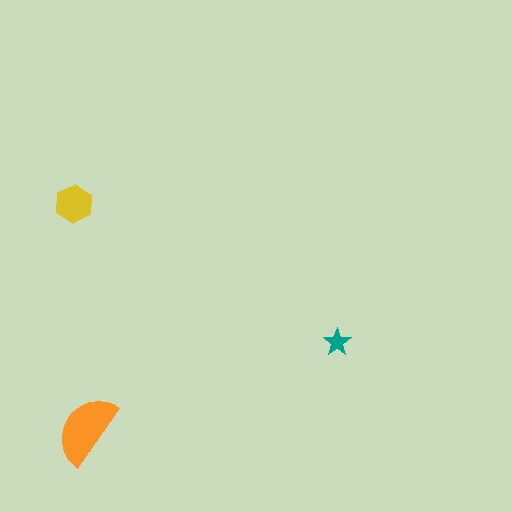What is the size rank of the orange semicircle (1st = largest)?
1st.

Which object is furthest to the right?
The teal star is rightmost.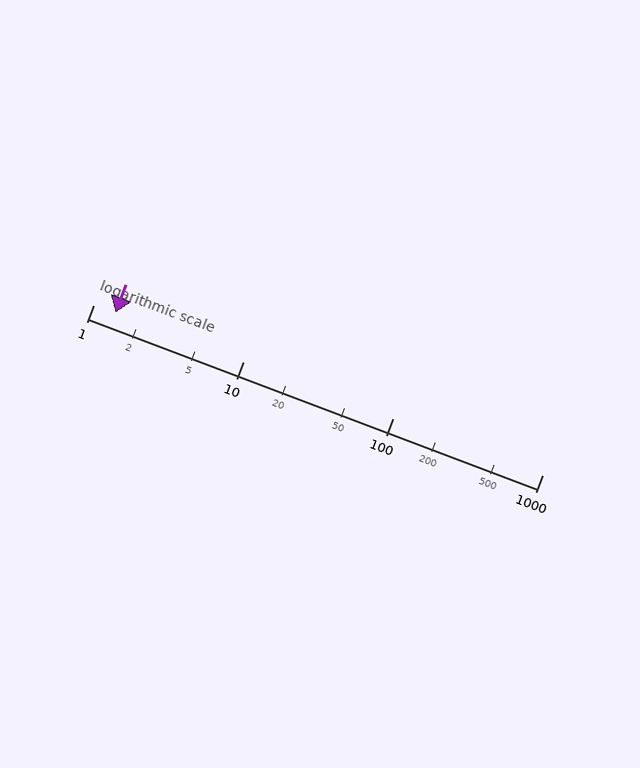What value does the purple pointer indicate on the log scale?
The pointer indicates approximately 1.4.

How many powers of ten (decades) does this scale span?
The scale spans 3 decades, from 1 to 1000.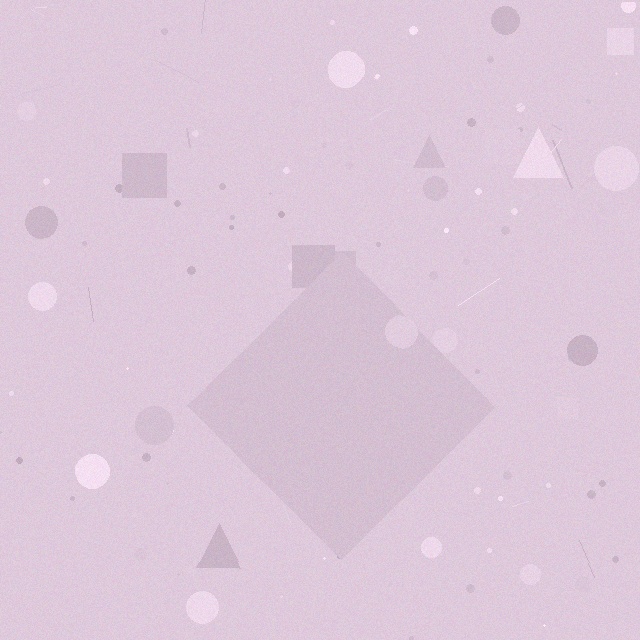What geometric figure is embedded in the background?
A diamond is embedded in the background.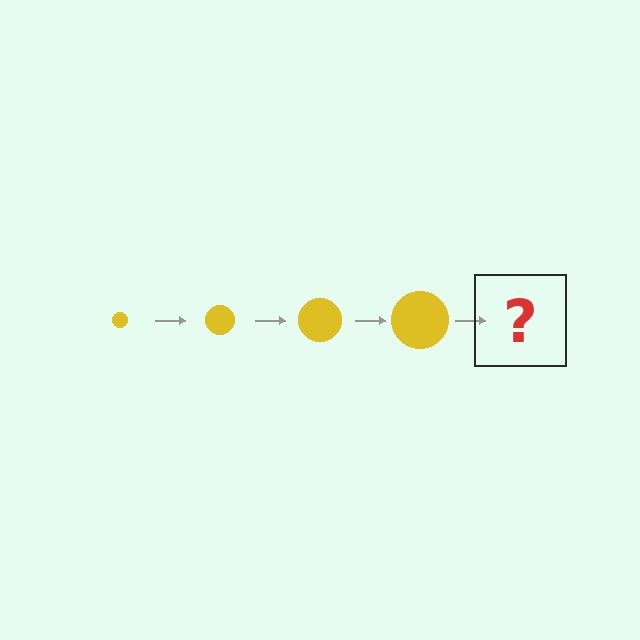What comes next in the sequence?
The next element should be a yellow circle, larger than the previous one.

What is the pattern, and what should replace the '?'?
The pattern is that the circle gets progressively larger each step. The '?' should be a yellow circle, larger than the previous one.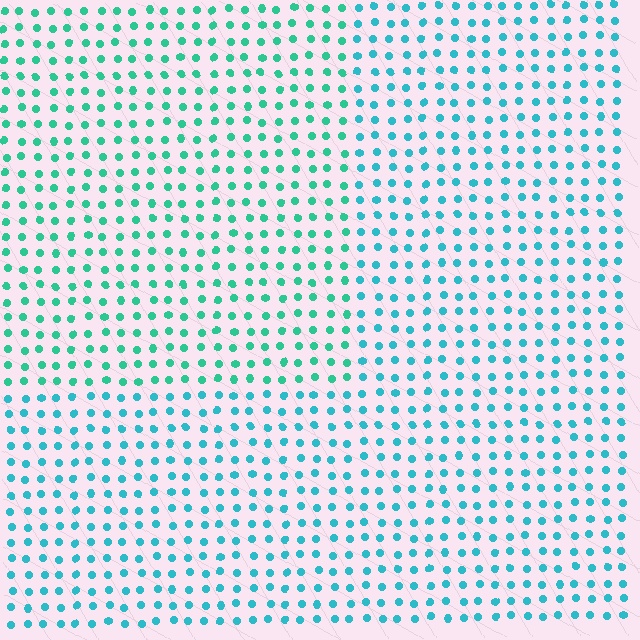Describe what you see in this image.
The image is filled with small cyan elements in a uniform arrangement. A rectangle-shaped region is visible where the elements are tinted to a slightly different hue, forming a subtle color boundary.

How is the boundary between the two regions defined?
The boundary is defined purely by a slight shift in hue (about 25 degrees). Spacing, size, and orientation are identical on both sides.